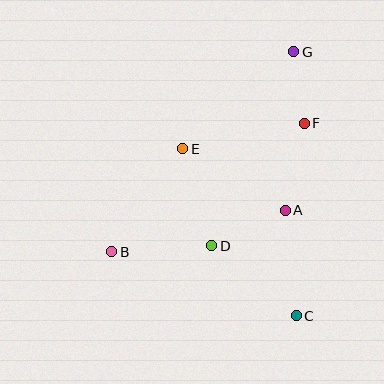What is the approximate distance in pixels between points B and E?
The distance between B and E is approximately 125 pixels.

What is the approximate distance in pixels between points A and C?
The distance between A and C is approximately 106 pixels.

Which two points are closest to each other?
Points F and G are closest to each other.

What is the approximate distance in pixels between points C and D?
The distance between C and D is approximately 110 pixels.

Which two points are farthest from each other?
Points B and G are farthest from each other.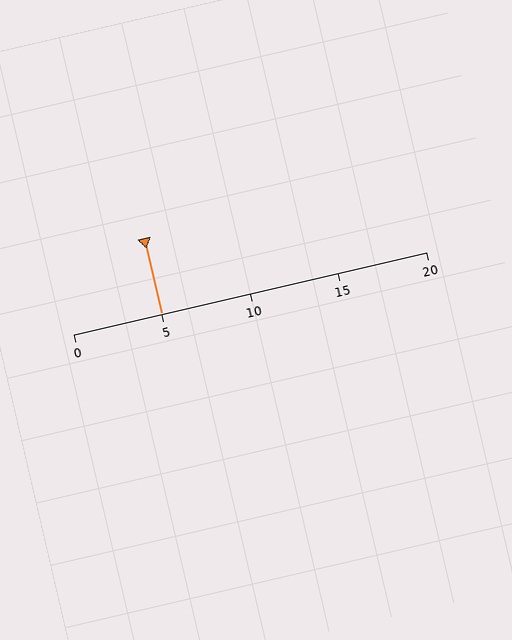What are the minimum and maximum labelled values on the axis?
The axis runs from 0 to 20.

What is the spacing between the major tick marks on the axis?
The major ticks are spaced 5 apart.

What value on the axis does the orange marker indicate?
The marker indicates approximately 5.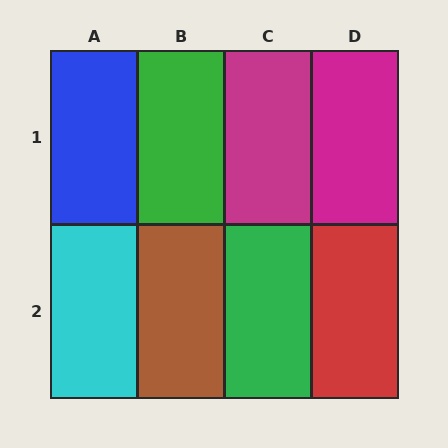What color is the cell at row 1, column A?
Blue.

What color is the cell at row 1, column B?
Green.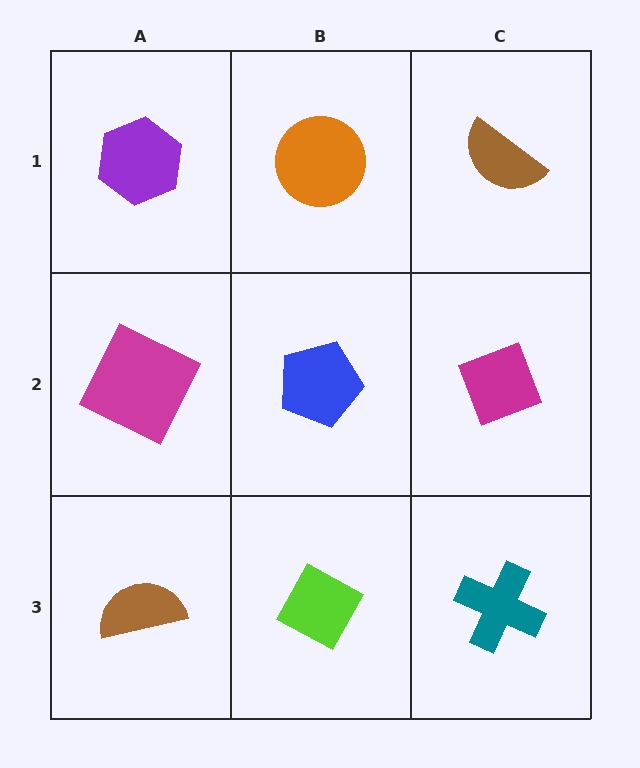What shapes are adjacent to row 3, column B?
A blue pentagon (row 2, column B), a brown semicircle (row 3, column A), a teal cross (row 3, column C).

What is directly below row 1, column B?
A blue pentagon.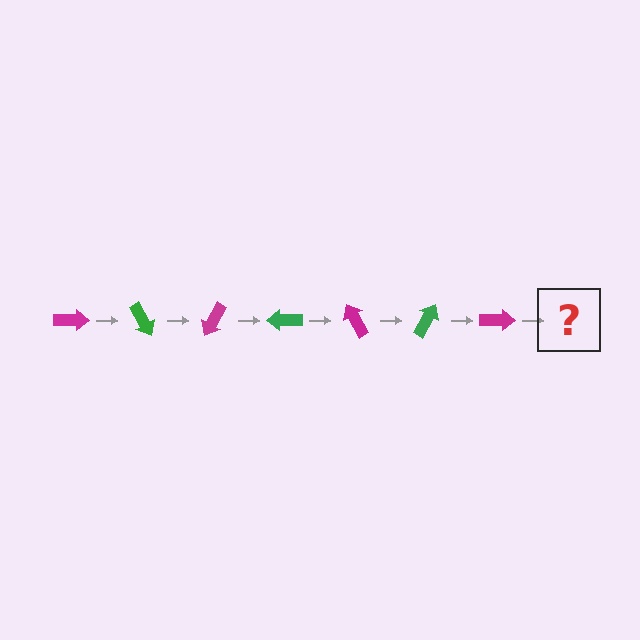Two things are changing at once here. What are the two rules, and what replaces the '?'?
The two rules are that it rotates 60 degrees each step and the color cycles through magenta and green. The '?' should be a green arrow, rotated 420 degrees from the start.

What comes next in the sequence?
The next element should be a green arrow, rotated 420 degrees from the start.